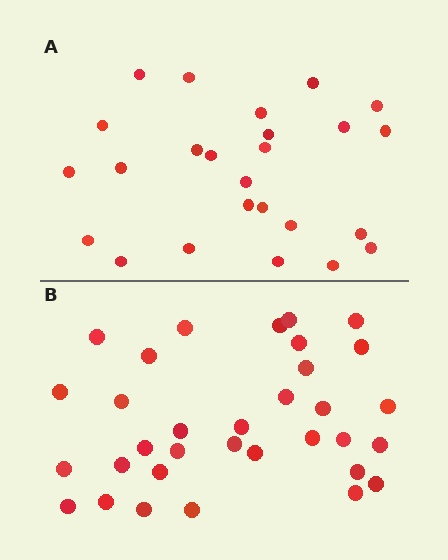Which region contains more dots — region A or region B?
Region B (the bottom region) has more dots.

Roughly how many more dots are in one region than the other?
Region B has roughly 8 or so more dots than region A.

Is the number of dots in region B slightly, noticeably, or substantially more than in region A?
Region B has noticeably more, but not dramatically so. The ratio is roughly 1.3 to 1.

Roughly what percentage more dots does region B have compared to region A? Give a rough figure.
About 30% more.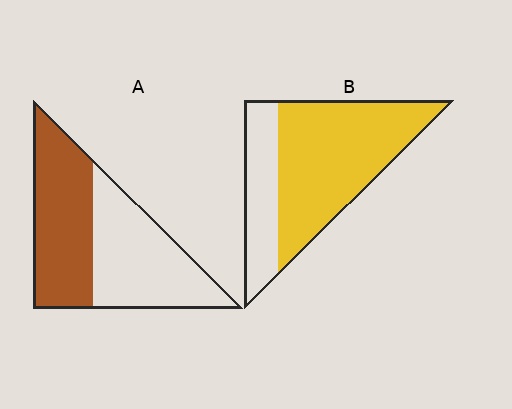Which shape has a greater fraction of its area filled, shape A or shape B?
Shape B.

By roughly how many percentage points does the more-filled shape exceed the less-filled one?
By roughly 20 percentage points (B over A).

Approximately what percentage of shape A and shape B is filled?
A is approximately 50% and B is approximately 70%.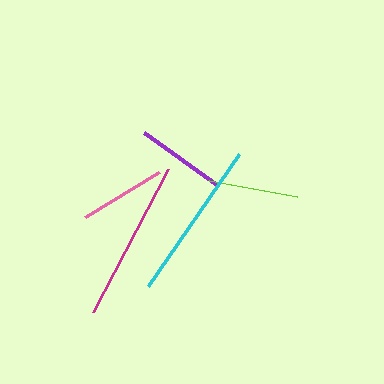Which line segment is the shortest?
The pink line is the shortest at approximately 87 pixels.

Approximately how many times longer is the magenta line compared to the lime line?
The magenta line is approximately 1.8 times the length of the lime line.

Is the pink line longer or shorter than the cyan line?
The cyan line is longer than the pink line.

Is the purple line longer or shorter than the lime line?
The purple line is longer than the lime line.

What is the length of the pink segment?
The pink segment is approximately 87 pixels long.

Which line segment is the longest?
The cyan line is the longest at approximately 161 pixels.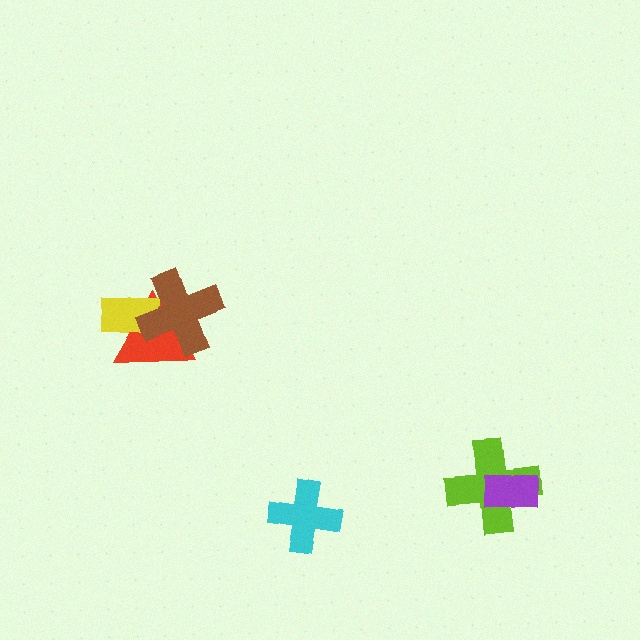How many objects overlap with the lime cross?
1 object overlaps with the lime cross.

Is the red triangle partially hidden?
Yes, it is partially covered by another shape.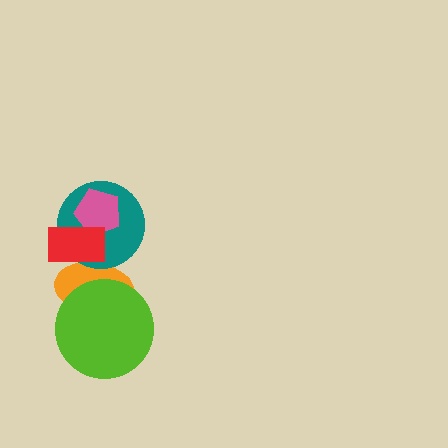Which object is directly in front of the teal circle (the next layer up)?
The pink pentagon is directly in front of the teal circle.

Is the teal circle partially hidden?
Yes, it is partially covered by another shape.